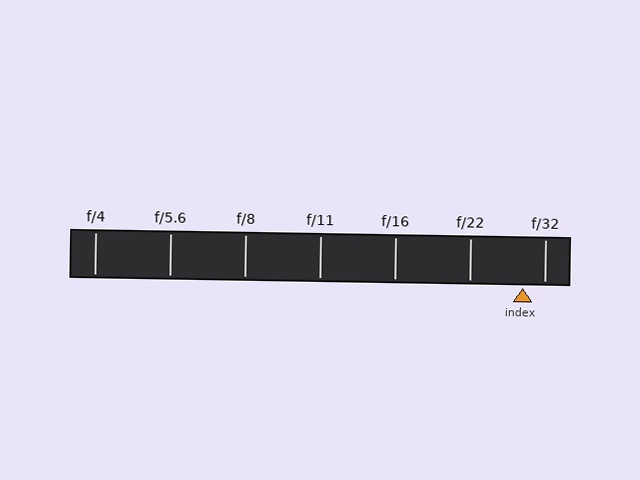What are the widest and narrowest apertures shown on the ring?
The widest aperture shown is f/4 and the narrowest is f/32.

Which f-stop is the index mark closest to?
The index mark is closest to f/32.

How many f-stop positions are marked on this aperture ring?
There are 7 f-stop positions marked.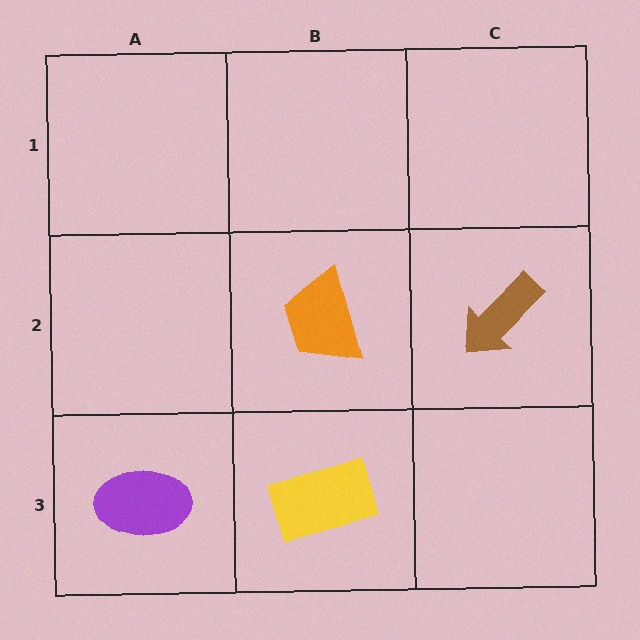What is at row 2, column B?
An orange trapezoid.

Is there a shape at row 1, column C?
No, that cell is empty.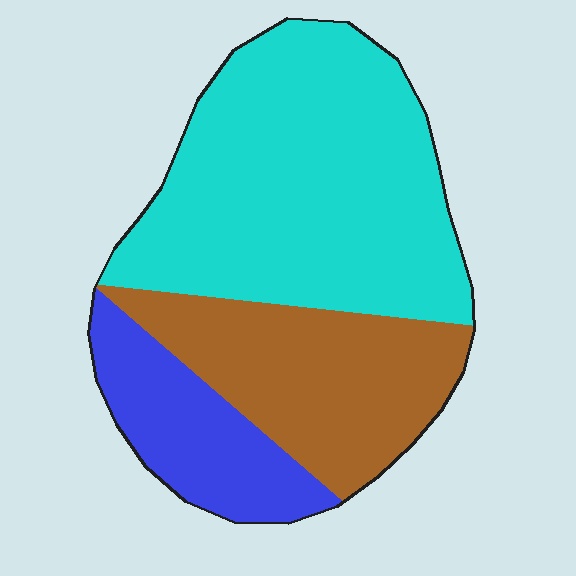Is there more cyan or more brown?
Cyan.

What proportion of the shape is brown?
Brown takes up between a sixth and a third of the shape.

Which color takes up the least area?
Blue, at roughly 20%.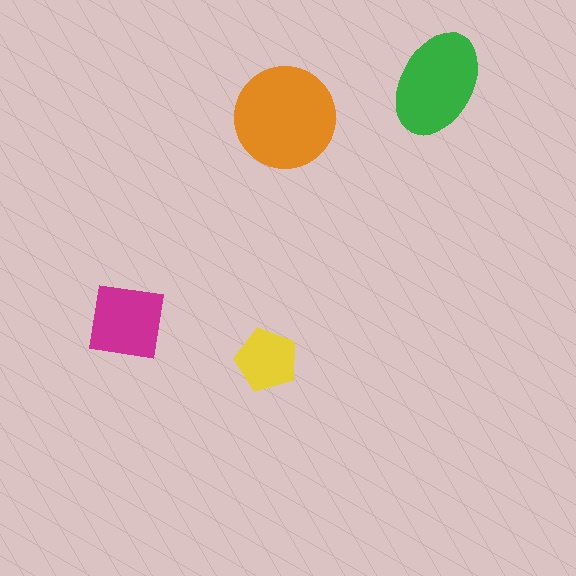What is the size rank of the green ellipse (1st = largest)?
2nd.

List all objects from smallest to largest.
The yellow pentagon, the magenta square, the green ellipse, the orange circle.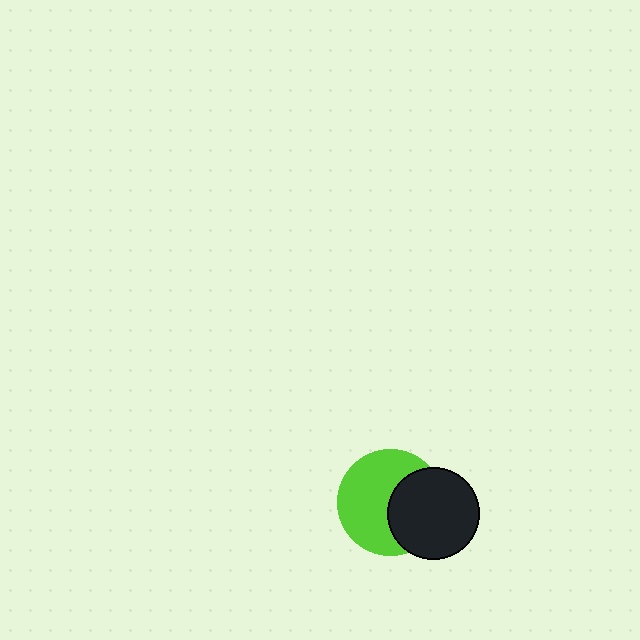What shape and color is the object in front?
The object in front is a black circle.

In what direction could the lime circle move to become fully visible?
The lime circle could move left. That would shift it out from behind the black circle entirely.